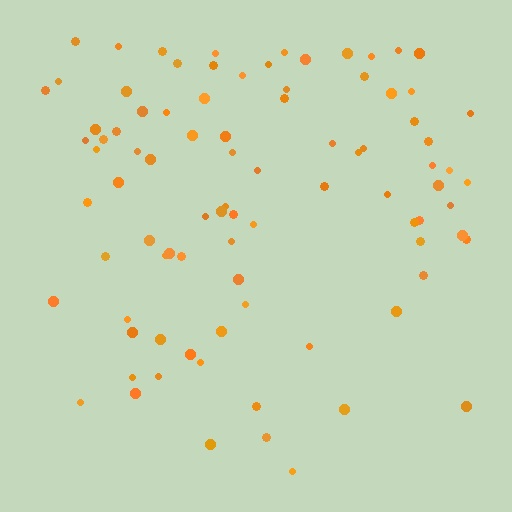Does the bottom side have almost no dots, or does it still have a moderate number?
Still a moderate number, just noticeably fewer than the top.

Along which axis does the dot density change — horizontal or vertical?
Vertical.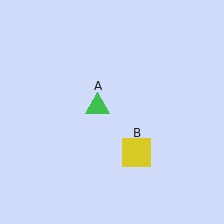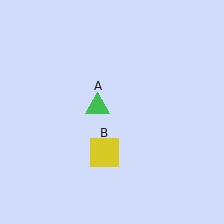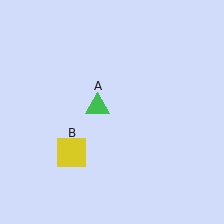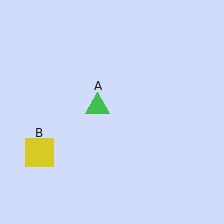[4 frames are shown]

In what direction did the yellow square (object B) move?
The yellow square (object B) moved left.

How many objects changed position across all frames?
1 object changed position: yellow square (object B).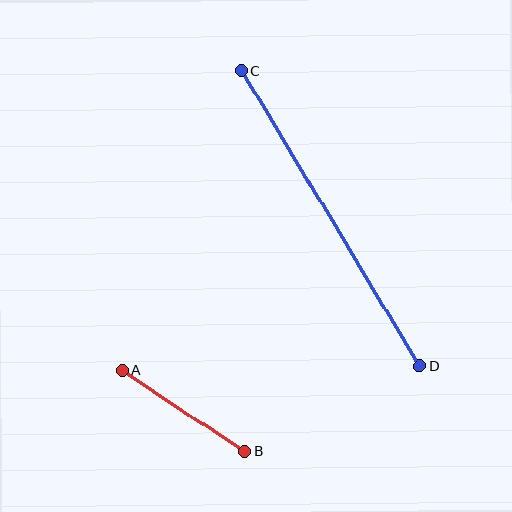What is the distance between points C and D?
The distance is approximately 345 pixels.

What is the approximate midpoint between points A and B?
The midpoint is at approximately (183, 411) pixels.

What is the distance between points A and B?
The distance is approximately 146 pixels.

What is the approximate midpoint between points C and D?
The midpoint is at approximately (331, 219) pixels.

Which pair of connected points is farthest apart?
Points C and D are farthest apart.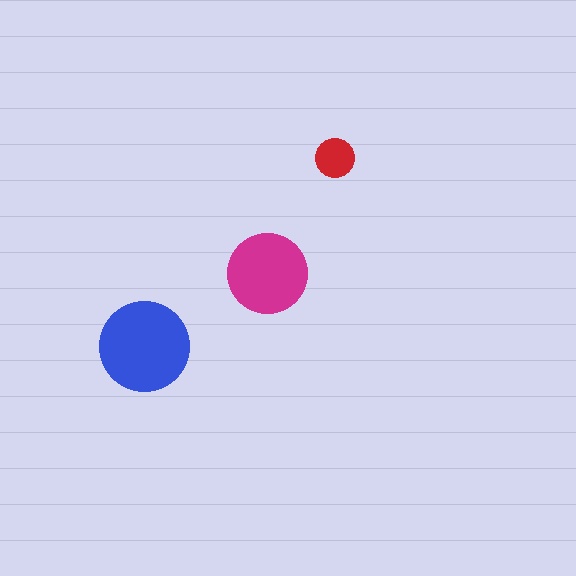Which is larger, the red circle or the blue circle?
The blue one.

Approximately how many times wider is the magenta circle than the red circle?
About 2 times wider.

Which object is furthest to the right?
The red circle is rightmost.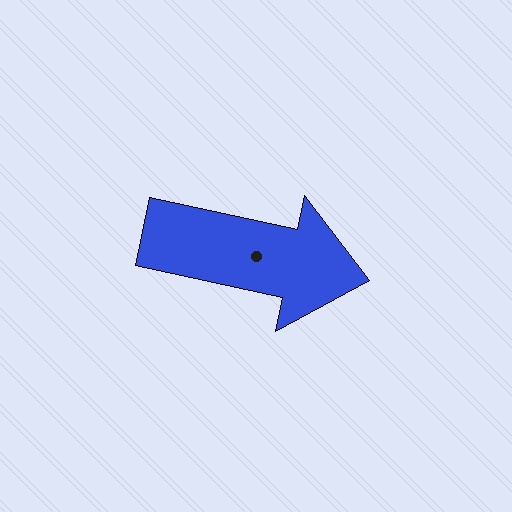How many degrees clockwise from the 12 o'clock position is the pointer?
Approximately 102 degrees.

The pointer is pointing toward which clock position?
Roughly 3 o'clock.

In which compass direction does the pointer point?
East.